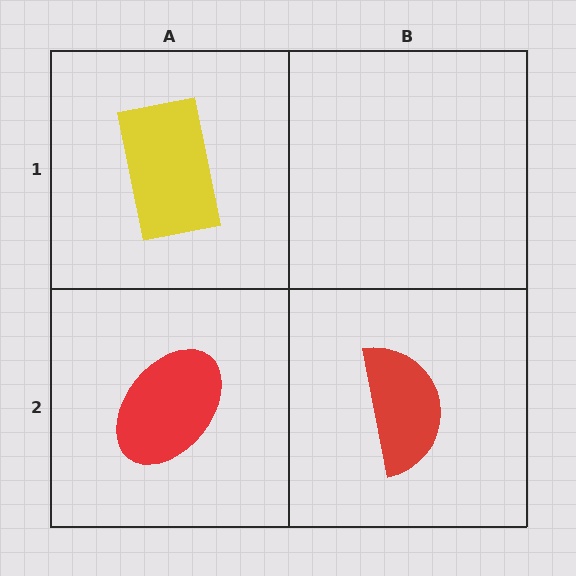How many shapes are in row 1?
1 shape.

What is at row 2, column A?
A red ellipse.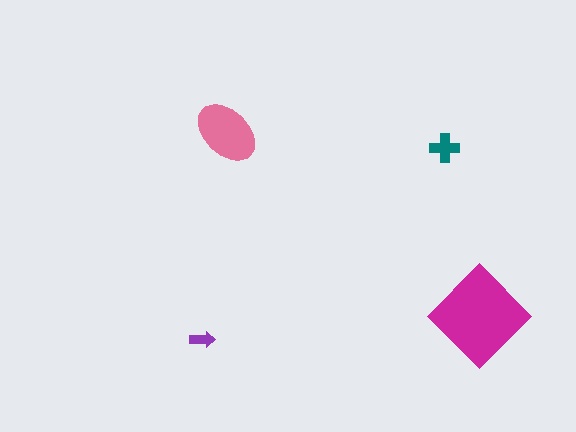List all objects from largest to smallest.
The magenta diamond, the pink ellipse, the teal cross, the purple arrow.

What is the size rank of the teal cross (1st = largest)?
3rd.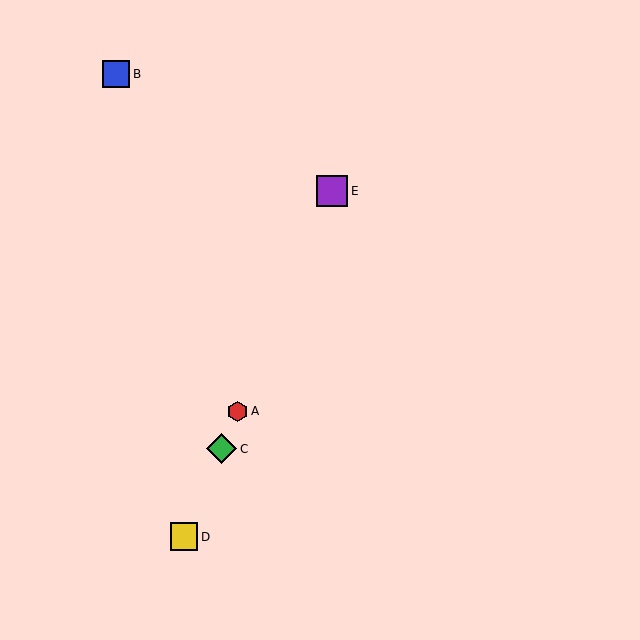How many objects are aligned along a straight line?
4 objects (A, C, D, E) are aligned along a straight line.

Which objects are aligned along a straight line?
Objects A, C, D, E are aligned along a straight line.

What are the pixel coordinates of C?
Object C is at (222, 449).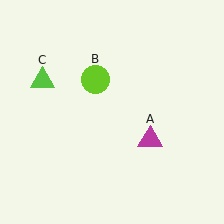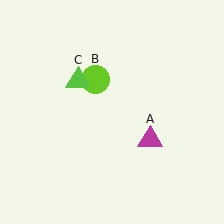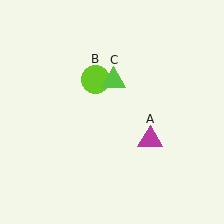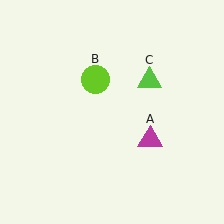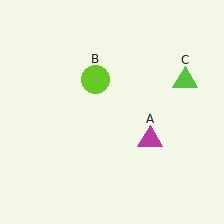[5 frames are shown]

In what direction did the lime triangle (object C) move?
The lime triangle (object C) moved right.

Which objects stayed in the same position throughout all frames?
Magenta triangle (object A) and lime circle (object B) remained stationary.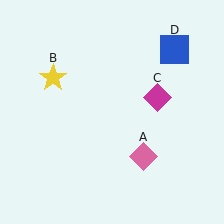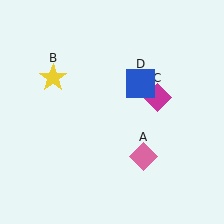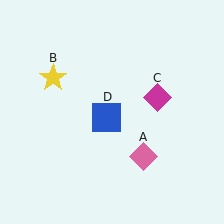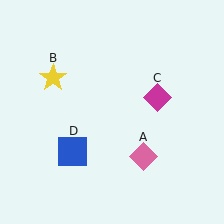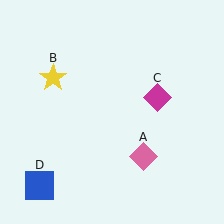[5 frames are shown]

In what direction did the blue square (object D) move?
The blue square (object D) moved down and to the left.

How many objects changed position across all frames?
1 object changed position: blue square (object D).